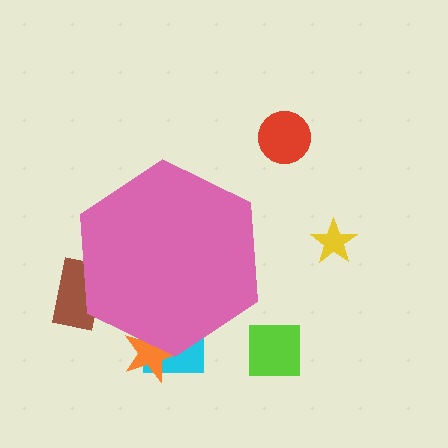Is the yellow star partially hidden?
No, the yellow star is fully visible.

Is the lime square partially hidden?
No, the lime square is fully visible.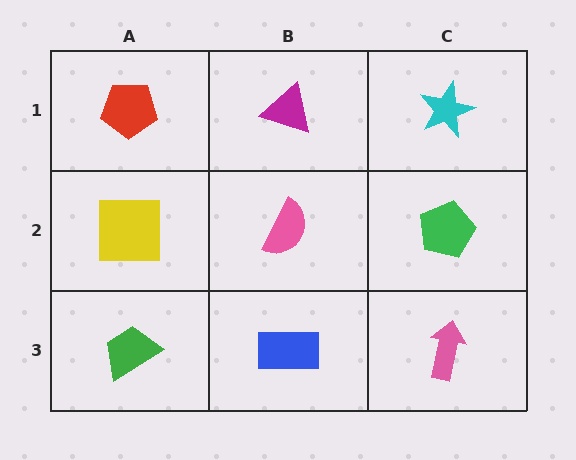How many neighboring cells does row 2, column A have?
3.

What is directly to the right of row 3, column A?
A blue rectangle.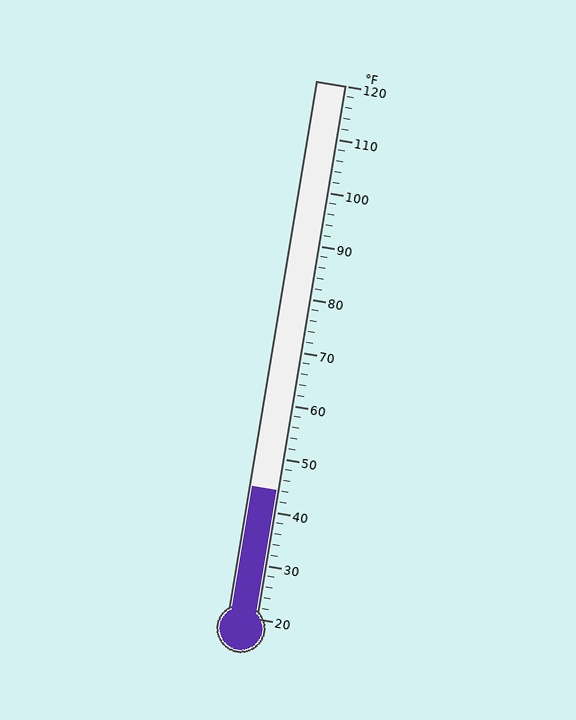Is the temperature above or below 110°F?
The temperature is below 110°F.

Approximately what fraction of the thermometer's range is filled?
The thermometer is filled to approximately 25% of its range.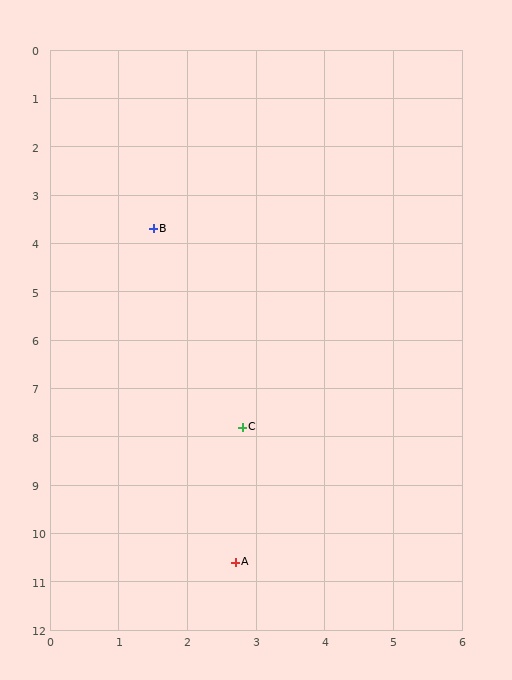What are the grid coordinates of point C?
Point C is at approximately (2.8, 7.8).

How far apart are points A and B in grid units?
Points A and B are about 7.0 grid units apart.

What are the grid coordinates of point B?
Point B is at approximately (1.5, 3.7).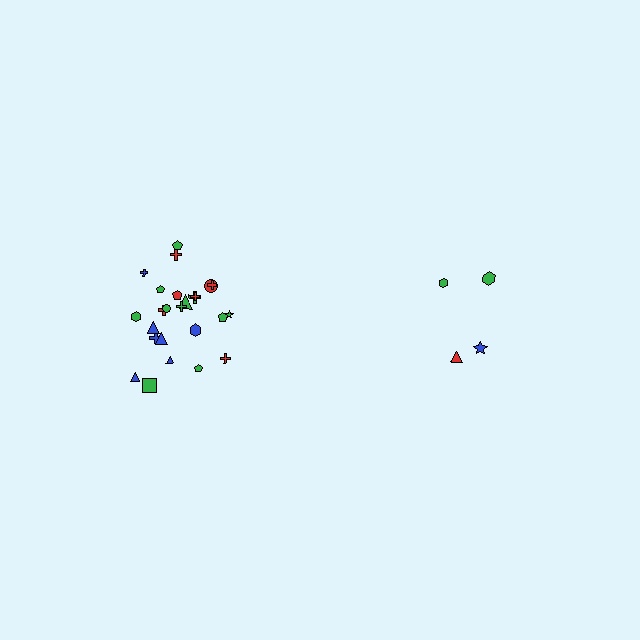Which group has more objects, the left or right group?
The left group.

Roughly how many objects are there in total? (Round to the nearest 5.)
Roughly 30 objects in total.